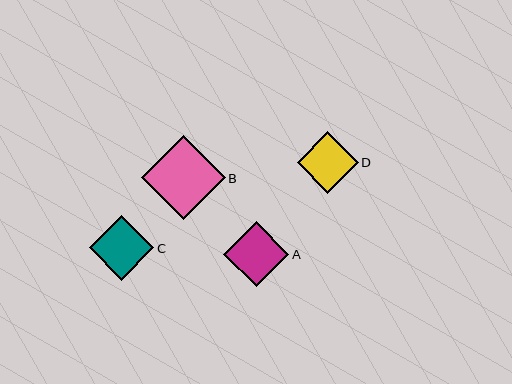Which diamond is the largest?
Diamond B is the largest with a size of approximately 84 pixels.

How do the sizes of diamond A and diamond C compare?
Diamond A and diamond C are approximately the same size.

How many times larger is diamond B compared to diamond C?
Diamond B is approximately 1.3 times the size of diamond C.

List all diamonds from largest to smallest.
From largest to smallest: B, A, C, D.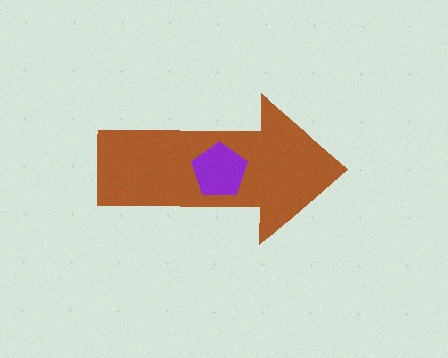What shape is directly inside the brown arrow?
The purple pentagon.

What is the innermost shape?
The purple pentagon.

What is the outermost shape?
The brown arrow.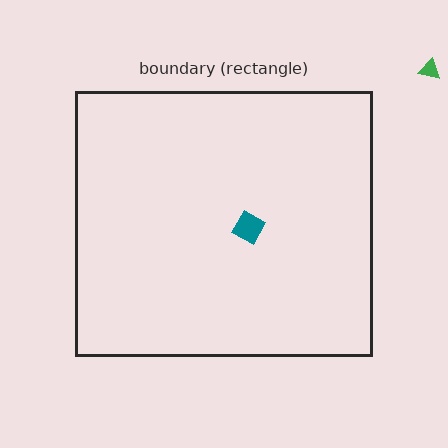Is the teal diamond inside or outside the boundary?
Inside.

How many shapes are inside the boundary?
1 inside, 1 outside.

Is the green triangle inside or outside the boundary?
Outside.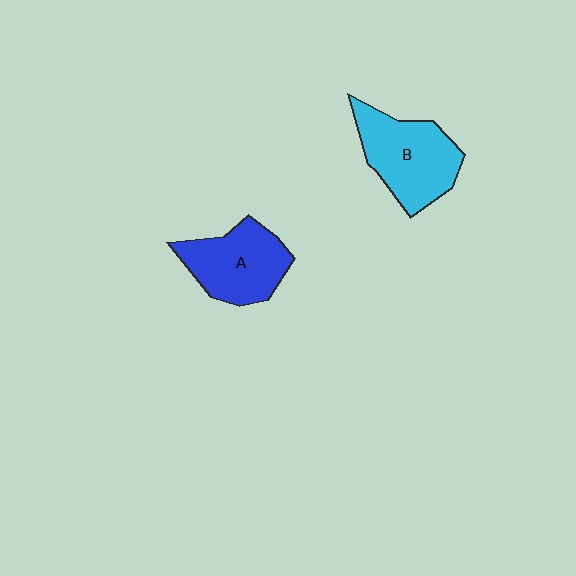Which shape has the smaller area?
Shape A (blue).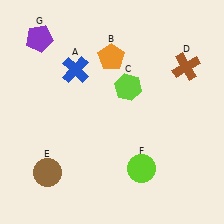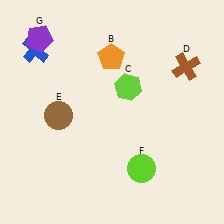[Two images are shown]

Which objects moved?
The objects that moved are: the blue cross (A), the brown circle (E).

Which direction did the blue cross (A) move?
The blue cross (A) moved left.